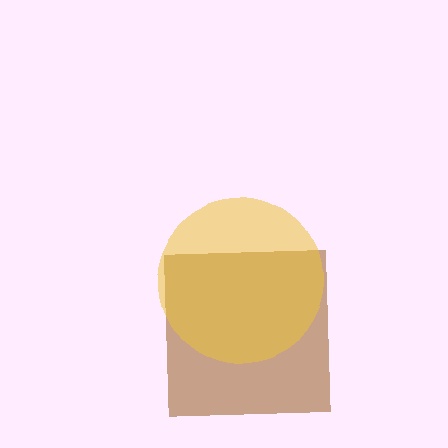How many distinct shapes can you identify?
There are 2 distinct shapes: a brown square, a yellow circle.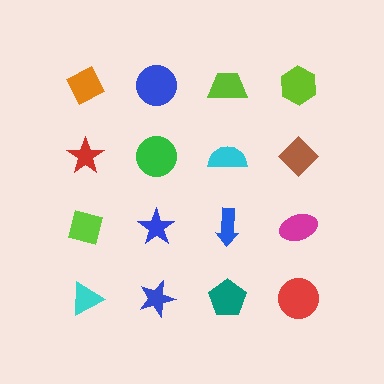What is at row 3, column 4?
A magenta ellipse.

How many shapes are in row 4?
4 shapes.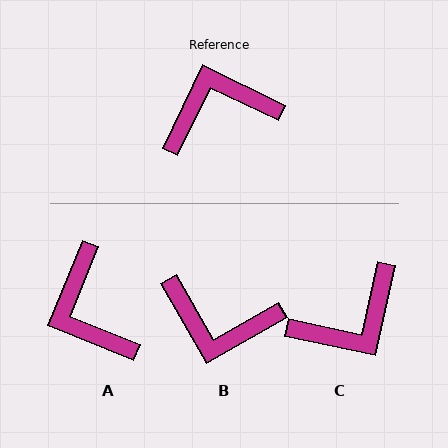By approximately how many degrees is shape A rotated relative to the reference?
Approximately 94 degrees counter-clockwise.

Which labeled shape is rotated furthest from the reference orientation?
C, about 166 degrees away.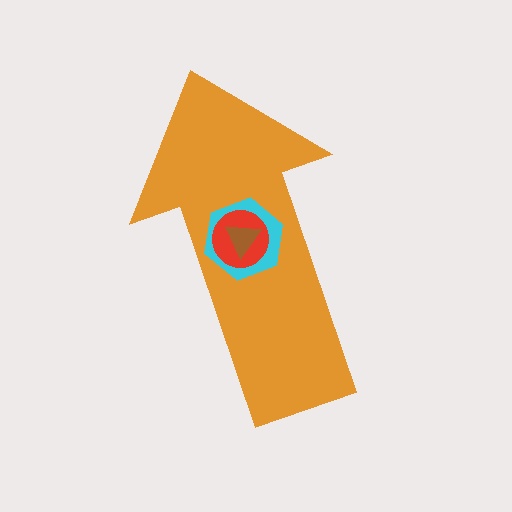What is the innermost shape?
The brown triangle.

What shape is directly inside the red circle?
The brown triangle.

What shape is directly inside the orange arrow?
The cyan hexagon.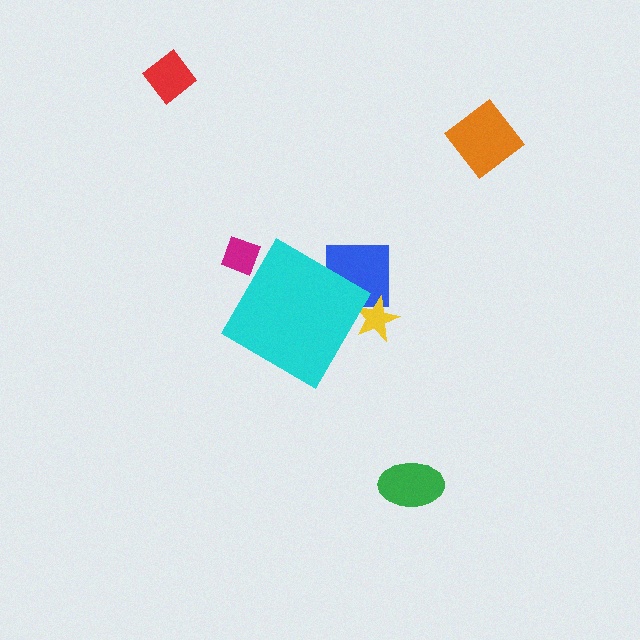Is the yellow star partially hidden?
Yes, the yellow star is partially hidden behind the cyan diamond.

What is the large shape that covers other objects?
A cyan diamond.